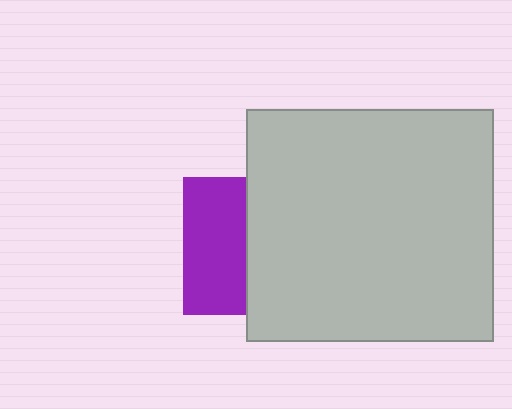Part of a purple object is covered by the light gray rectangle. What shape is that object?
It is a square.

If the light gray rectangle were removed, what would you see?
You would see the complete purple square.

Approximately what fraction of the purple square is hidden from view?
Roughly 55% of the purple square is hidden behind the light gray rectangle.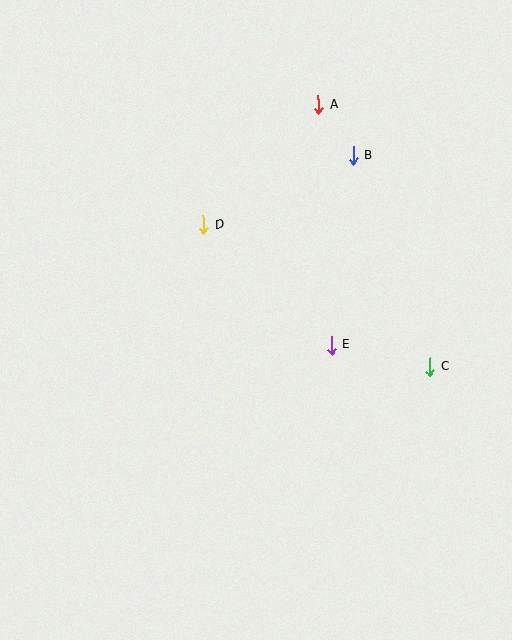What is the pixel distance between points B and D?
The distance between B and D is 165 pixels.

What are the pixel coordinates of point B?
Point B is at (353, 156).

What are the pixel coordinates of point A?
Point A is at (319, 105).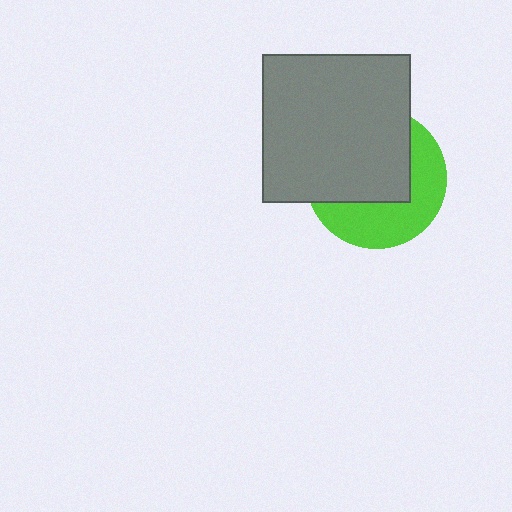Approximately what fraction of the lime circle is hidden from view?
Roughly 57% of the lime circle is hidden behind the gray square.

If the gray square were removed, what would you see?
You would see the complete lime circle.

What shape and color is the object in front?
The object in front is a gray square.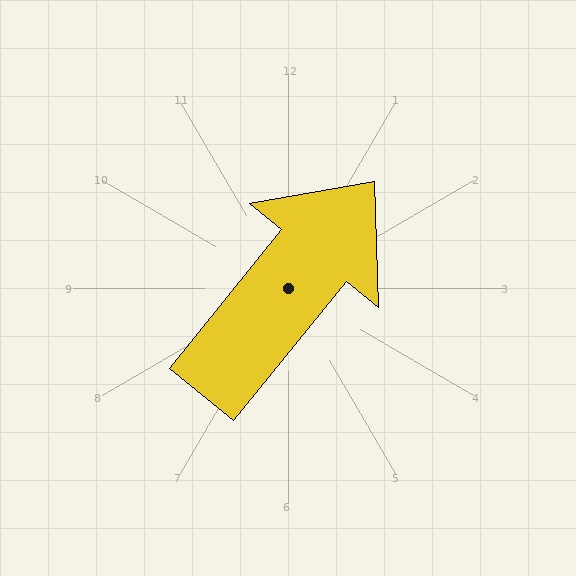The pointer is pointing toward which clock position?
Roughly 1 o'clock.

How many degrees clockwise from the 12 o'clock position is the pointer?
Approximately 39 degrees.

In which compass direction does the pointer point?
Northeast.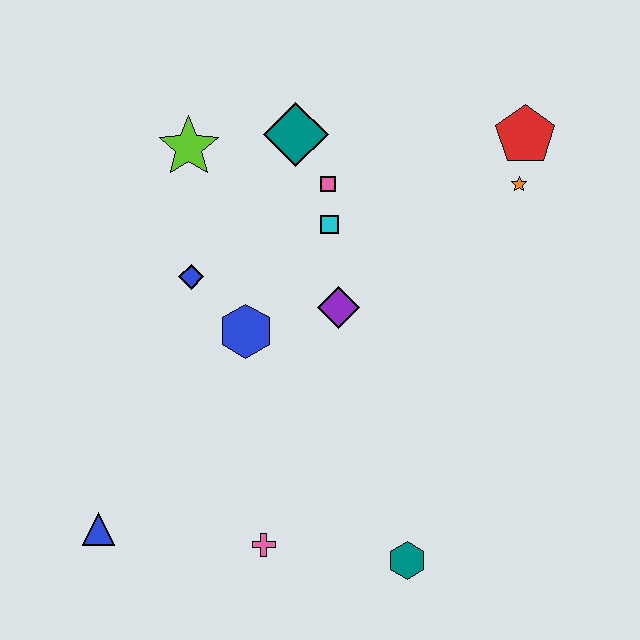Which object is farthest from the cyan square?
The blue triangle is farthest from the cyan square.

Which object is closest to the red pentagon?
The orange star is closest to the red pentagon.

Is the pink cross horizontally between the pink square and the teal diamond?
No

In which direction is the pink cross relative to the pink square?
The pink cross is below the pink square.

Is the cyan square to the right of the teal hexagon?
No